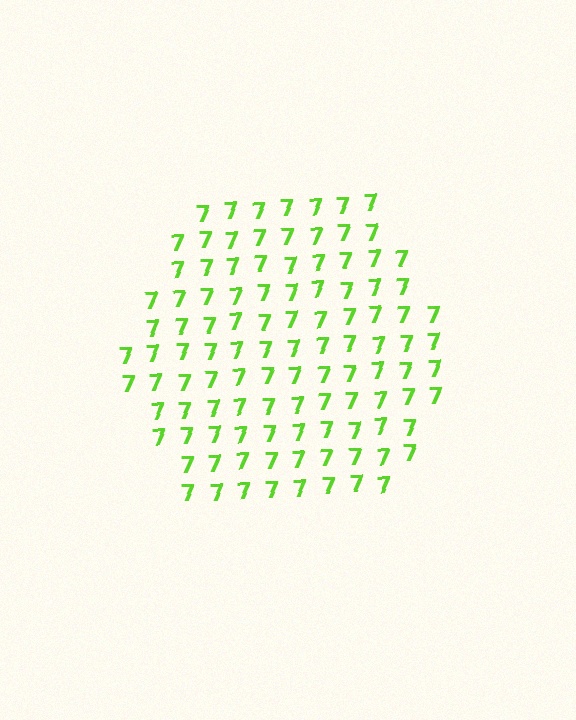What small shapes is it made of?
It is made of small digit 7's.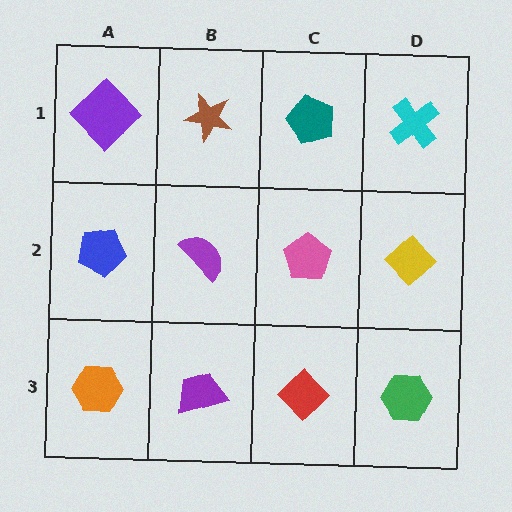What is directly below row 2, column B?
A purple trapezoid.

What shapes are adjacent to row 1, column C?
A pink pentagon (row 2, column C), a brown star (row 1, column B), a cyan cross (row 1, column D).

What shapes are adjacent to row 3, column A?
A blue pentagon (row 2, column A), a purple trapezoid (row 3, column B).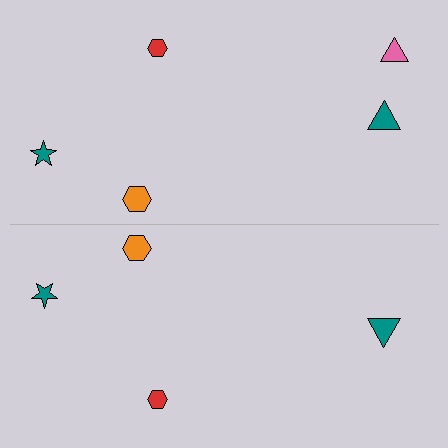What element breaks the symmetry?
A pink triangle is missing from the bottom side.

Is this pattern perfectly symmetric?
No, the pattern is not perfectly symmetric. A pink triangle is missing from the bottom side.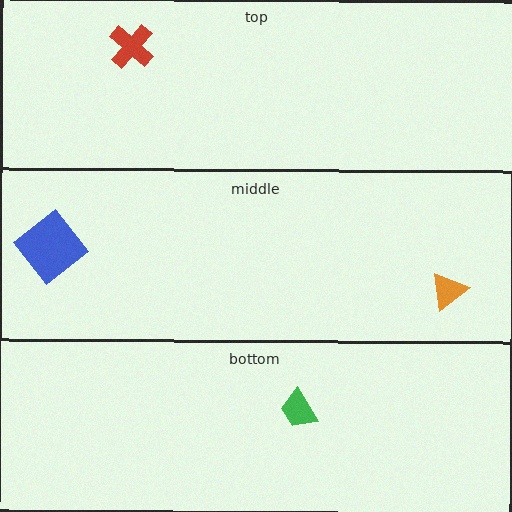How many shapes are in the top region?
1.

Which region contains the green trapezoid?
The bottom region.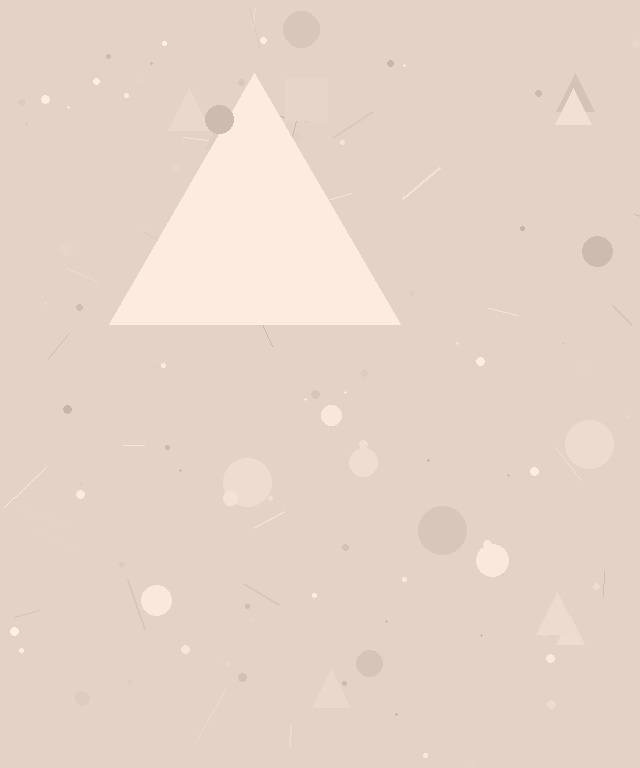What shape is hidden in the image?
A triangle is hidden in the image.